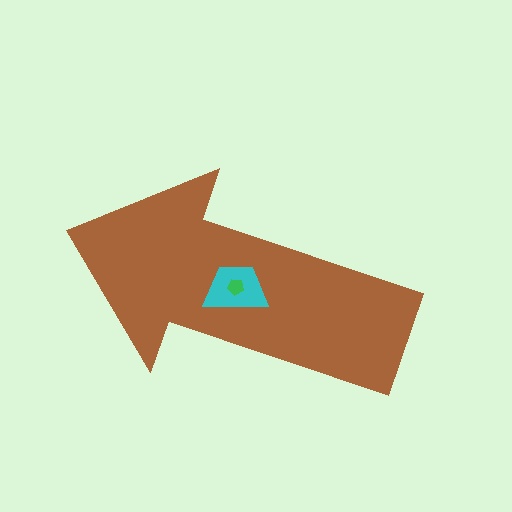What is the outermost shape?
The brown arrow.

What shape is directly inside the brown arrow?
The cyan trapezoid.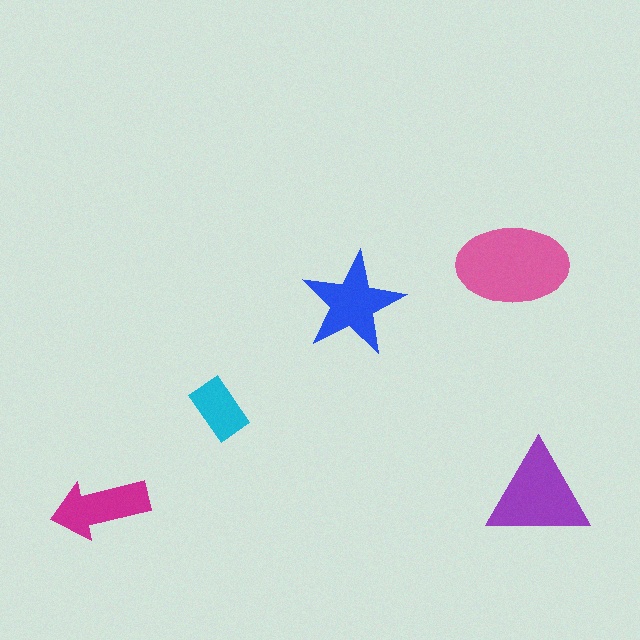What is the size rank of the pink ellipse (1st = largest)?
1st.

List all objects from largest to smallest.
The pink ellipse, the purple triangle, the blue star, the magenta arrow, the cyan rectangle.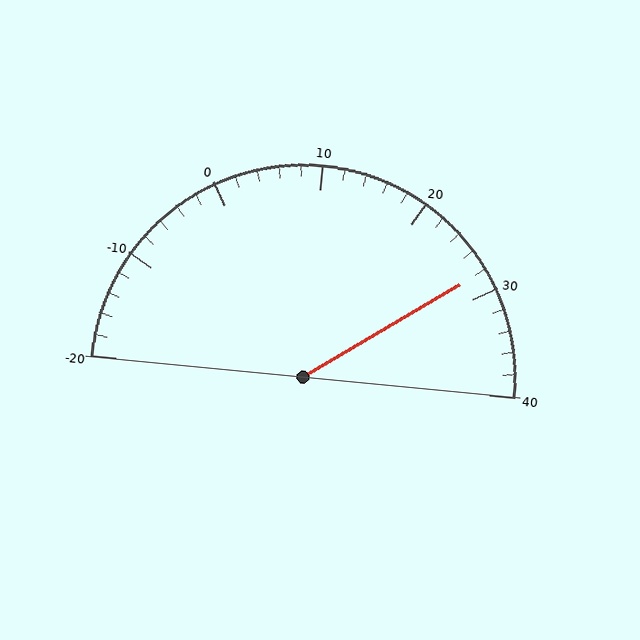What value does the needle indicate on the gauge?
The needle indicates approximately 28.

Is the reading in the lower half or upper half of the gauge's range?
The reading is in the upper half of the range (-20 to 40).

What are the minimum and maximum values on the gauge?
The gauge ranges from -20 to 40.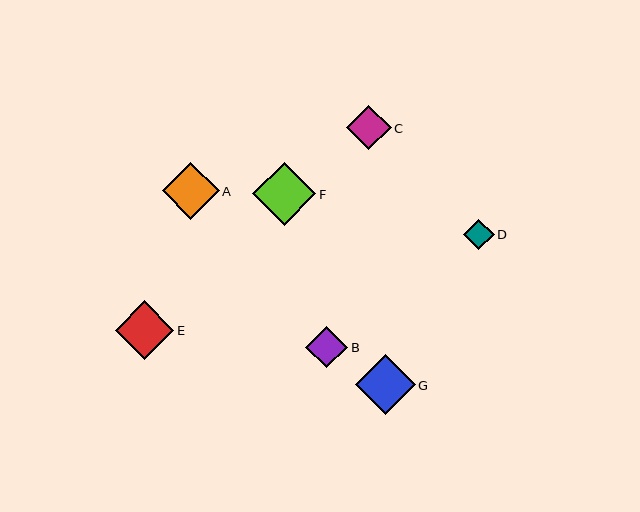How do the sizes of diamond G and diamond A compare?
Diamond G and diamond A are approximately the same size.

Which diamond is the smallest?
Diamond D is the smallest with a size of approximately 31 pixels.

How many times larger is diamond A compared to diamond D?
Diamond A is approximately 1.9 times the size of diamond D.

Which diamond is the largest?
Diamond F is the largest with a size of approximately 63 pixels.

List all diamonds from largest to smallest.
From largest to smallest: F, G, E, A, C, B, D.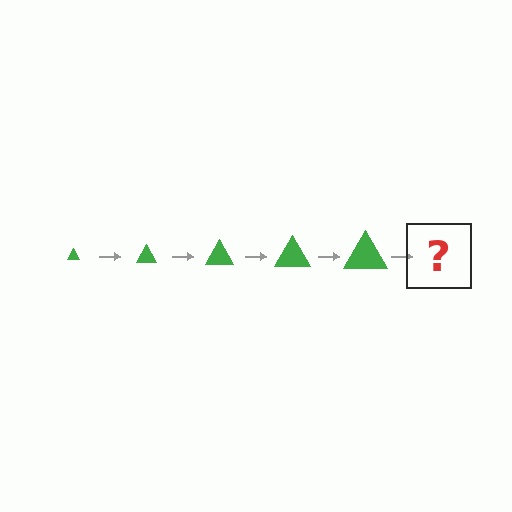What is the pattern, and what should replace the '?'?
The pattern is that the triangle gets progressively larger each step. The '?' should be a green triangle, larger than the previous one.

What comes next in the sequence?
The next element should be a green triangle, larger than the previous one.